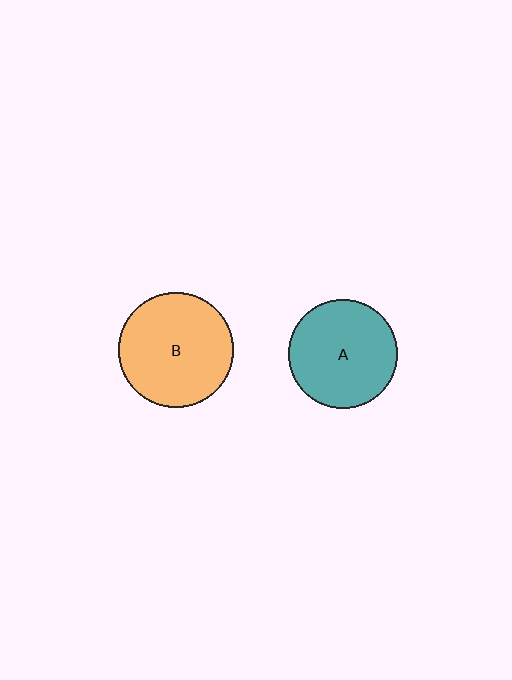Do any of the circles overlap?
No, none of the circles overlap.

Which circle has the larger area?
Circle B (orange).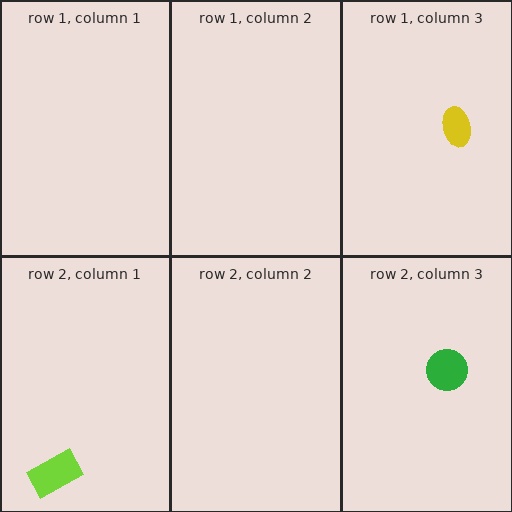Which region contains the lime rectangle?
The row 2, column 1 region.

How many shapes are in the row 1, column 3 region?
1.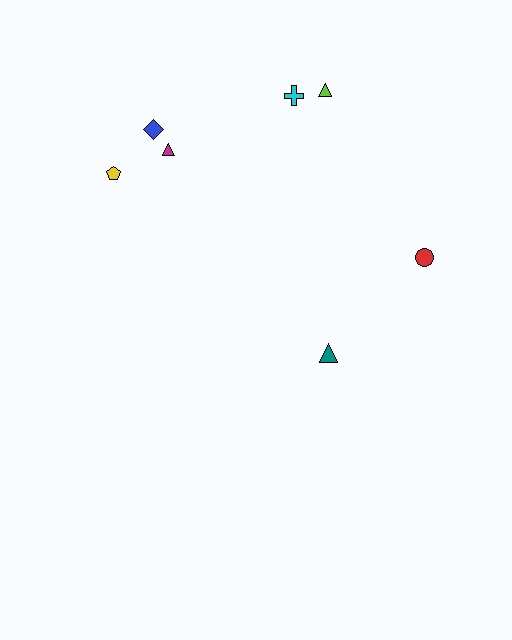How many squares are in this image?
There are no squares.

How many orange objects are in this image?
There are no orange objects.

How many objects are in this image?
There are 7 objects.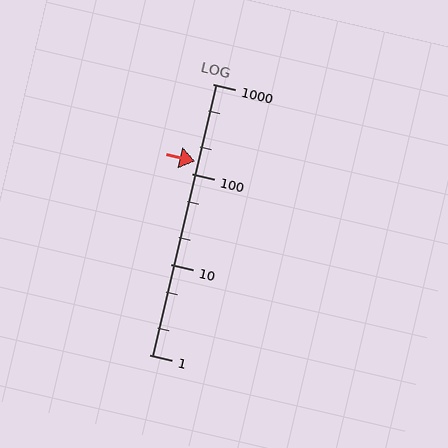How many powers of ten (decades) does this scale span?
The scale spans 3 decades, from 1 to 1000.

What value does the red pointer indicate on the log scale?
The pointer indicates approximately 140.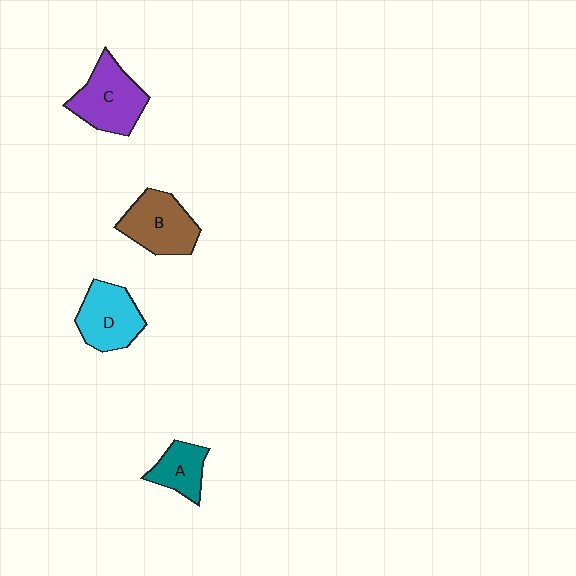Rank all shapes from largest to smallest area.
From largest to smallest: C (purple), B (brown), D (cyan), A (teal).